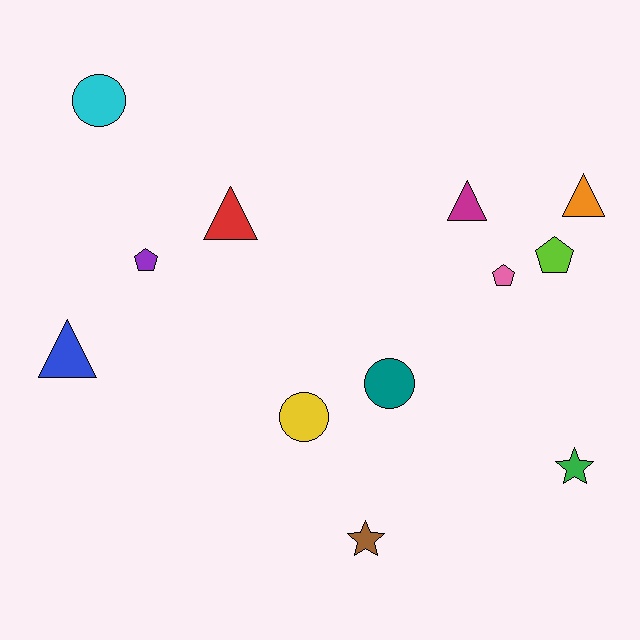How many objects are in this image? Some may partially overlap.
There are 12 objects.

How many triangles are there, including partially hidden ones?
There are 4 triangles.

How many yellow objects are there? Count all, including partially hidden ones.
There is 1 yellow object.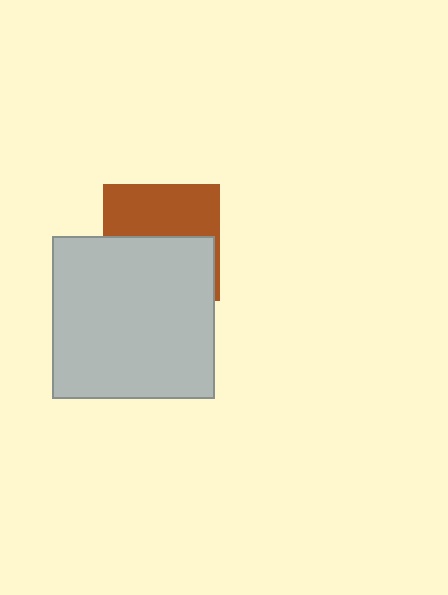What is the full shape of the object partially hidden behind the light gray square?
The partially hidden object is a brown square.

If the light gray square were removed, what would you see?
You would see the complete brown square.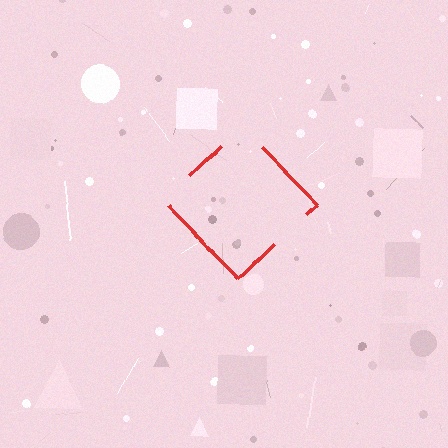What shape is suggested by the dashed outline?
The dashed outline suggests a diamond.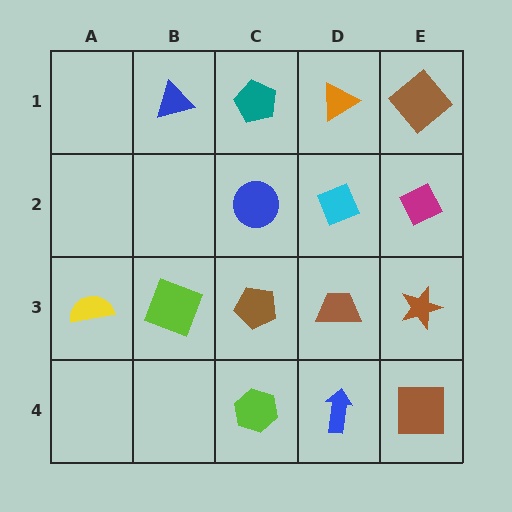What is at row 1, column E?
A brown diamond.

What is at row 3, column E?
A brown star.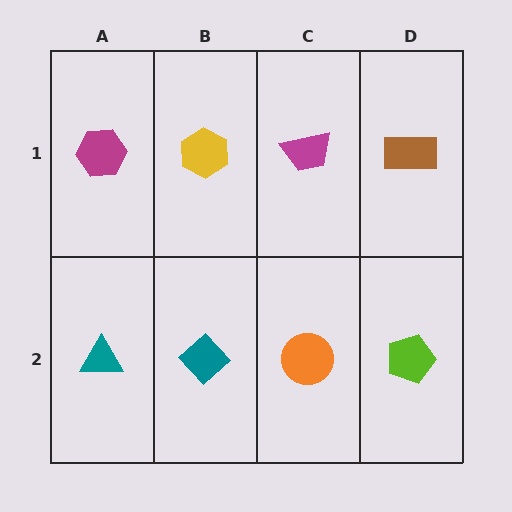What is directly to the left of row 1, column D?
A magenta trapezoid.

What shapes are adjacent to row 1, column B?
A teal diamond (row 2, column B), a magenta hexagon (row 1, column A), a magenta trapezoid (row 1, column C).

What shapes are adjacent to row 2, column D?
A brown rectangle (row 1, column D), an orange circle (row 2, column C).